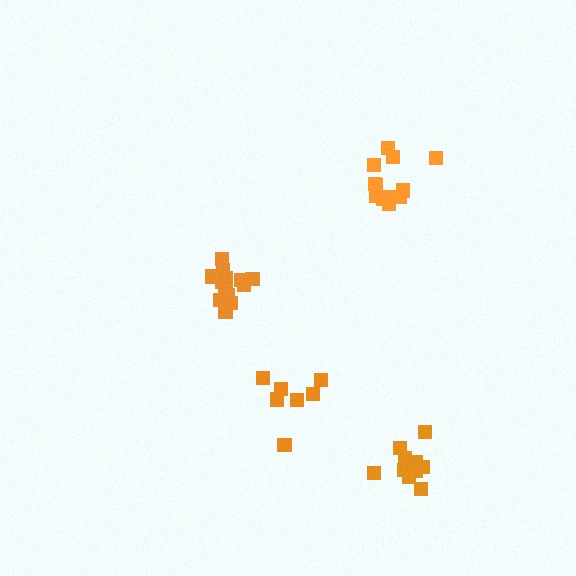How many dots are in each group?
Group 1: 7 dots, Group 2: 13 dots, Group 3: 10 dots, Group 4: 13 dots (43 total).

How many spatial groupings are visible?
There are 4 spatial groupings.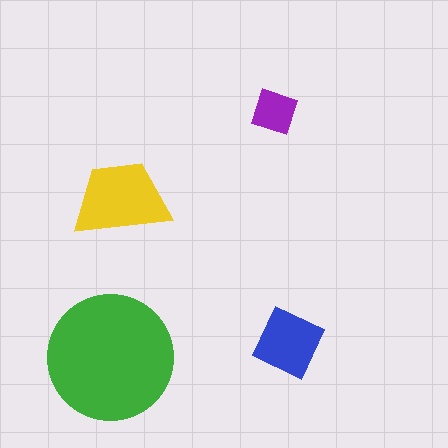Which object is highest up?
The purple square is topmost.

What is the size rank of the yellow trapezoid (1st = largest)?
2nd.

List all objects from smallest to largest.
The purple square, the blue diamond, the yellow trapezoid, the green circle.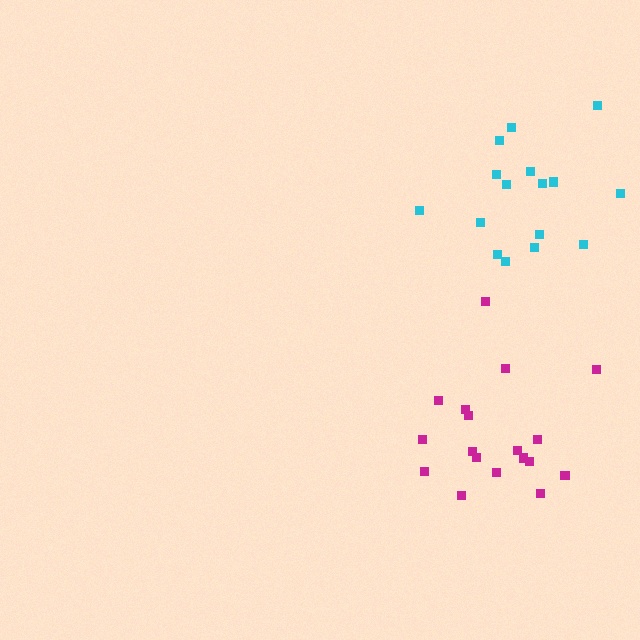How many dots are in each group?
Group 1: 16 dots, Group 2: 18 dots (34 total).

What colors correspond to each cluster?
The clusters are colored: cyan, magenta.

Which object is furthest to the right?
The cyan cluster is rightmost.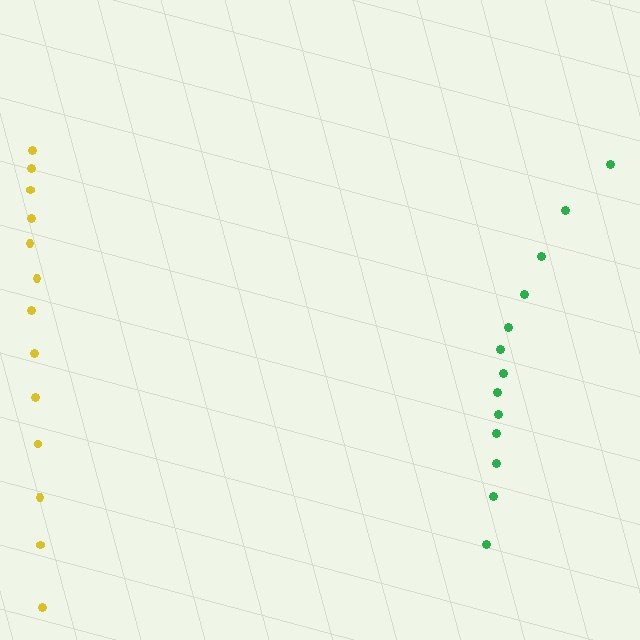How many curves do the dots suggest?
There are 2 distinct paths.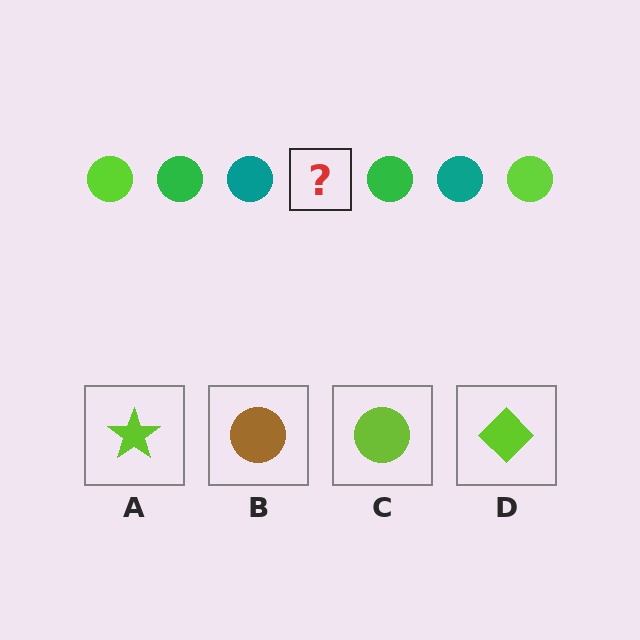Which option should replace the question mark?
Option C.